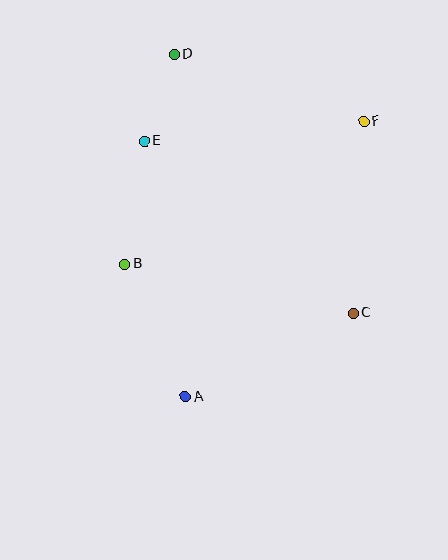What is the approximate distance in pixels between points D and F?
The distance between D and F is approximately 201 pixels.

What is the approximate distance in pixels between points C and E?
The distance between C and E is approximately 270 pixels.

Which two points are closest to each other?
Points D and E are closest to each other.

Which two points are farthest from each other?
Points A and D are farthest from each other.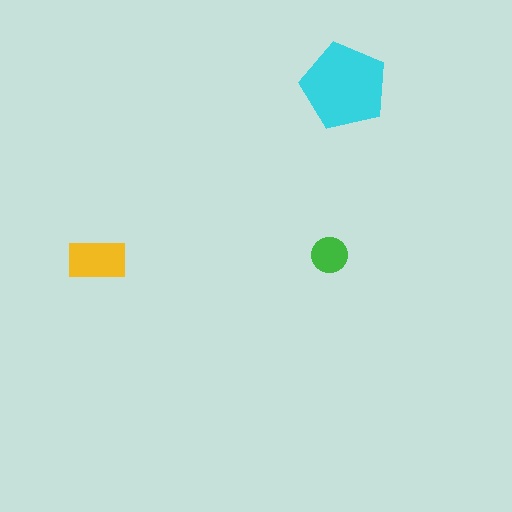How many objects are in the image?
There are 3 objects in the image.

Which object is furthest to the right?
The cyan pentagon is rightmost.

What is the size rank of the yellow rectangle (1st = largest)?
2nd.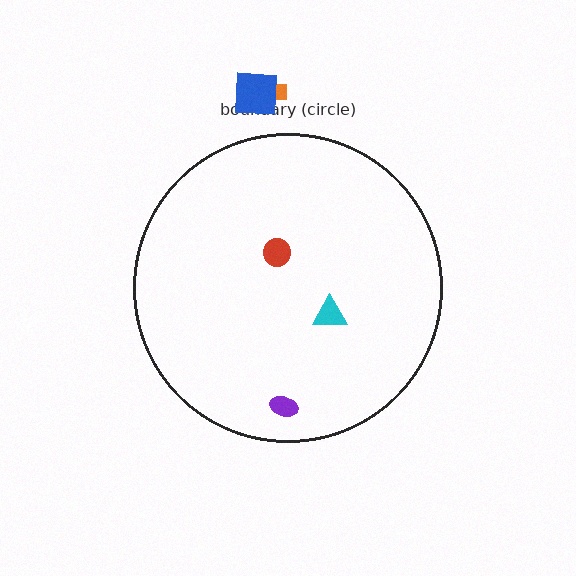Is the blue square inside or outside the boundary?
Outside.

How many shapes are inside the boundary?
3 inside, 2 outside.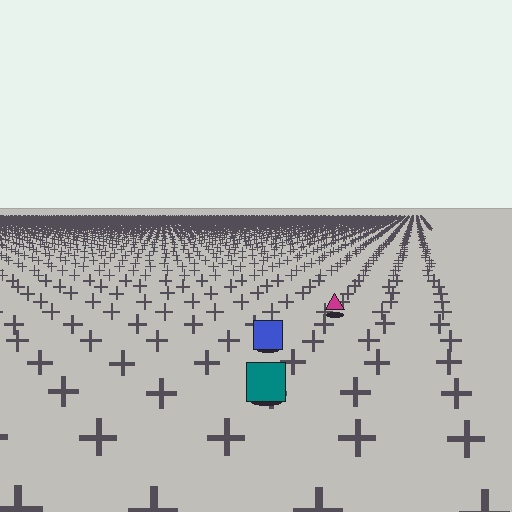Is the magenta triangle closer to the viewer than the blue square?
No. The blue square is closer — you can tell from the texture gradient: the ground texture is coarser near it.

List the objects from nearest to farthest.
From nearest to farthest: the teal square, the blue square, the magenta triangle.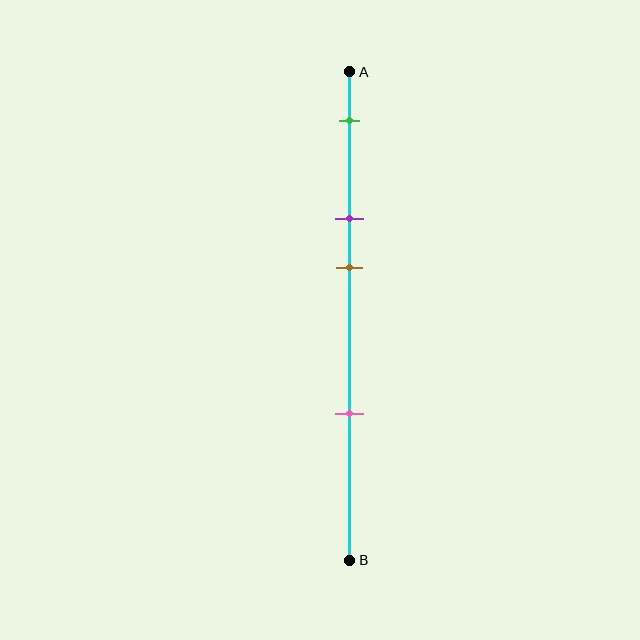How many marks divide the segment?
There are 4 marks dividing the segment.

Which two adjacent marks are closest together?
The purple and brown marks are the closest adjacent pair.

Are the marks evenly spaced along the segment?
No, the marks are not evenly spaced.